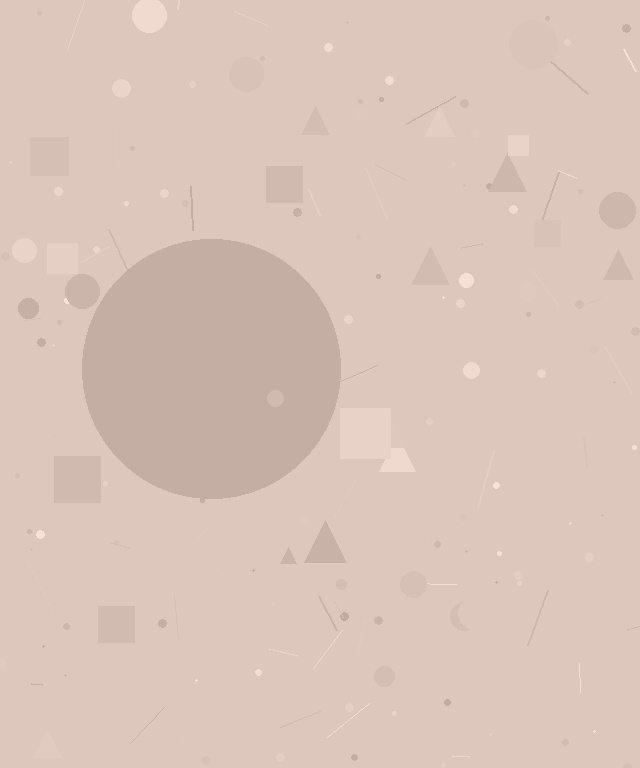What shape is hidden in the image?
A circle is hidden in the image.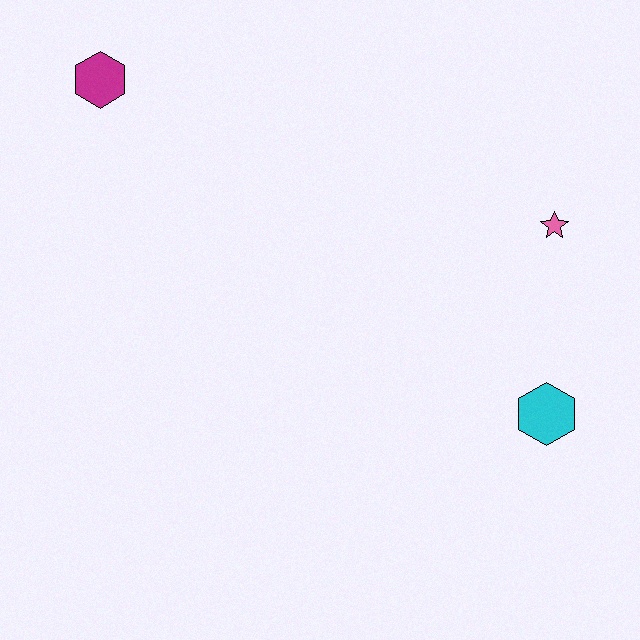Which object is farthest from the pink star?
The magenta hexagon is farthest from the pink star.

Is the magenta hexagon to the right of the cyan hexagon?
No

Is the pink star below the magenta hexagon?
Yes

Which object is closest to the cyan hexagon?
The pink star is closest to the cyan hexagon.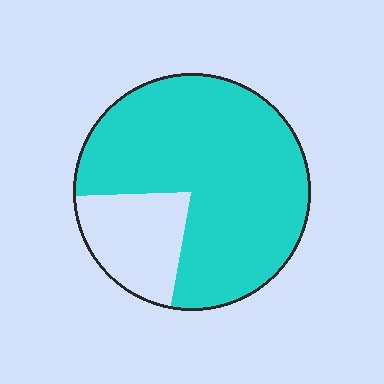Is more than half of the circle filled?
Yes.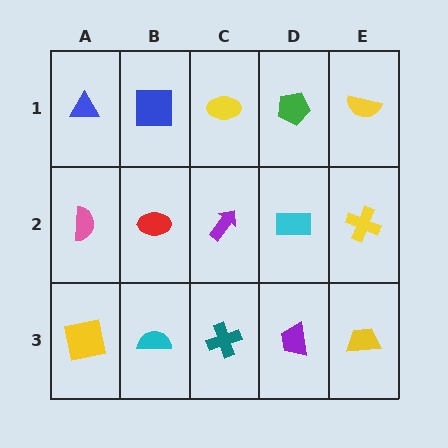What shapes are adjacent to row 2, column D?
A green pentagon (row 1, column D), a purple trapezoid (row 3, column D), a purple arrow (row 2, column C), a yellow cross (row 2, column E).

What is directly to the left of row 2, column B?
A pink semicircle.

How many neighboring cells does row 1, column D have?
3.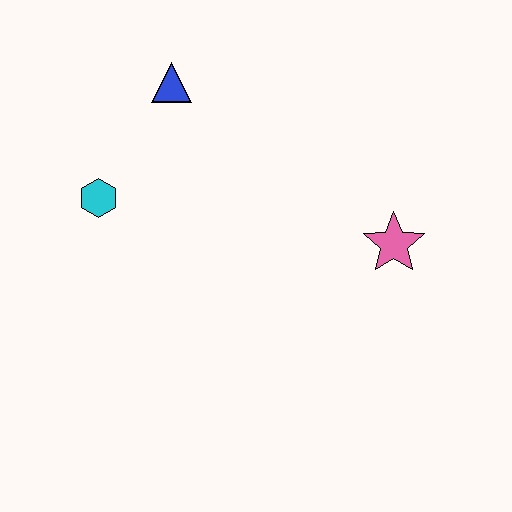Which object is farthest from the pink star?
The cyan hexagon is farthest from the pink star.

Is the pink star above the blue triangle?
No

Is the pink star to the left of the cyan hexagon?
No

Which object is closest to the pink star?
The blue triangle is closest to the pink star.